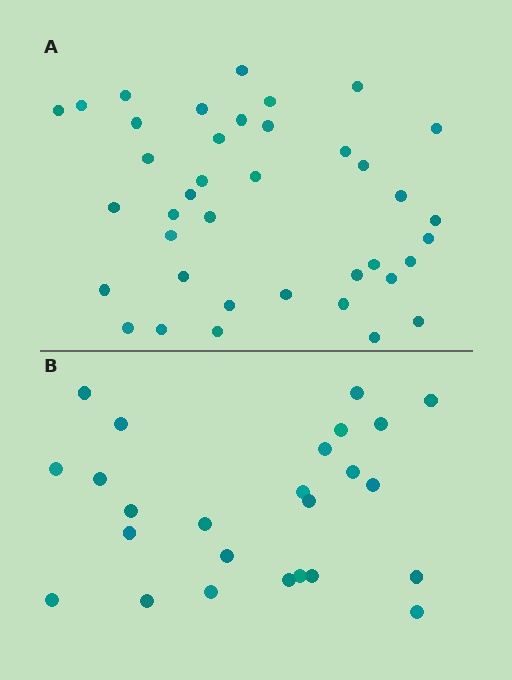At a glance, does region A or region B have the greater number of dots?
Region A (the top region) has more dots.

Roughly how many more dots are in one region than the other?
Region A has approximately 15 more dots than region B.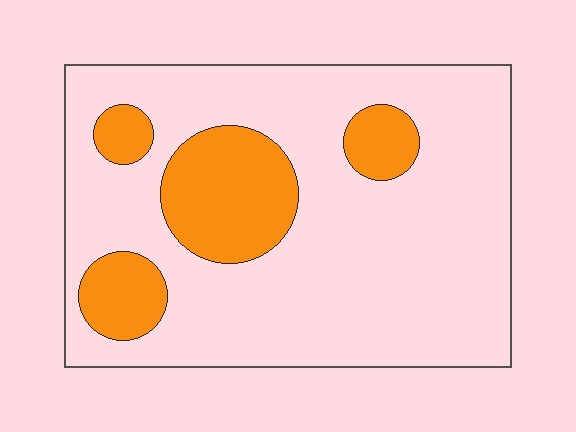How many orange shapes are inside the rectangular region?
4.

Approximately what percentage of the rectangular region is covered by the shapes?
Approximately 20%.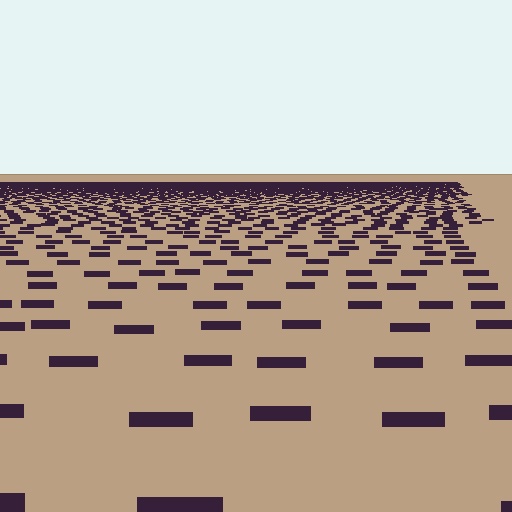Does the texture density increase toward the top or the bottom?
Density increases toward the top.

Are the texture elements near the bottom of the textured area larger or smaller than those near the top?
Larger. Near the bottom, elements are closer to the viewer and appear at a bigger on-screen size.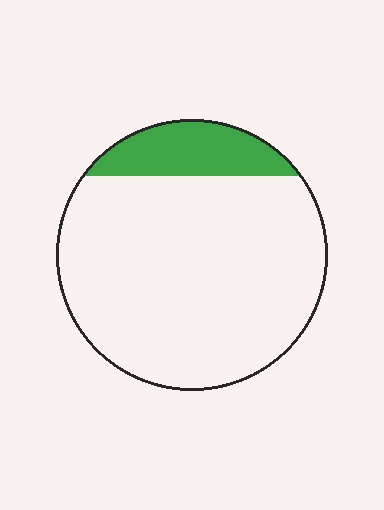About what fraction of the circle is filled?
About one sixth (1/6).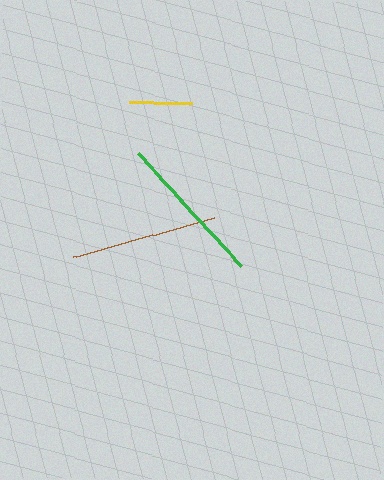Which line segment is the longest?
The green line is the longest at approximately 152 pixels.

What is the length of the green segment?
The green segment is approximately 152 pixels long.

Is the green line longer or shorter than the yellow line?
The green line is longer than the yellow line.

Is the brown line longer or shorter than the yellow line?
The brown line is longer than the yellow line.